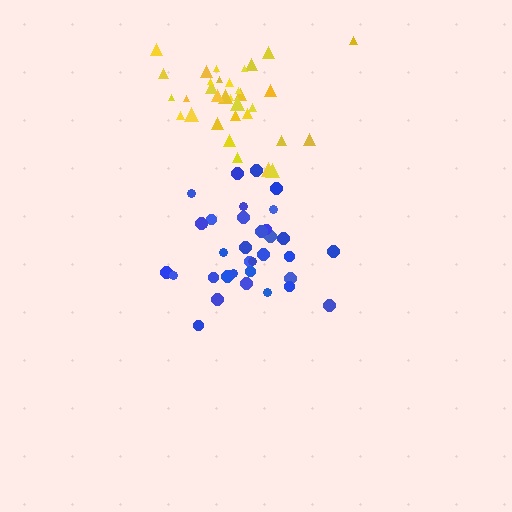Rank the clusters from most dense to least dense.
blue, yellow.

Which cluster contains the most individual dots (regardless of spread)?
Blue (34).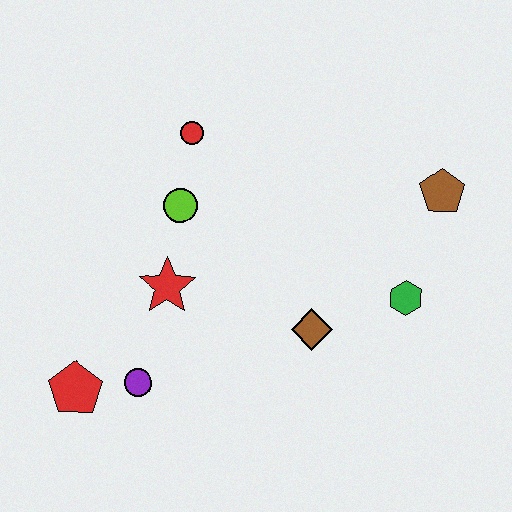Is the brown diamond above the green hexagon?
No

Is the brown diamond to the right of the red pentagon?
Yes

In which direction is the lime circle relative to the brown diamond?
The lime circle is to the left of the brown diamond.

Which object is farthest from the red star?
The brown pentagon is farthest from the red star.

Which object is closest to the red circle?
The lime circle is closest to the red circle.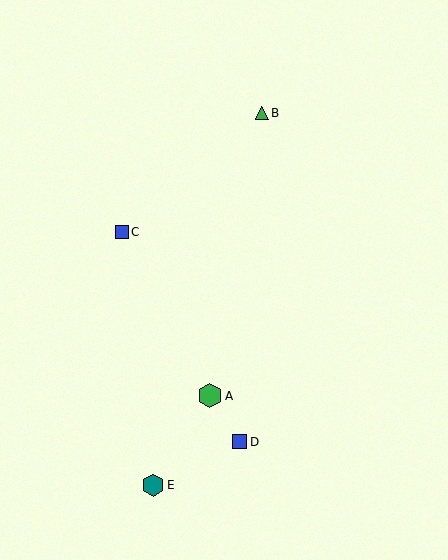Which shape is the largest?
The green hexagon (labeled A) is the largest.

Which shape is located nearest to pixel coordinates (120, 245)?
The blue square (labeled C) at (122, 232) is nearest to that location.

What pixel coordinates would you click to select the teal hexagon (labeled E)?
Click at (153, 485) to select the teal hexagon E.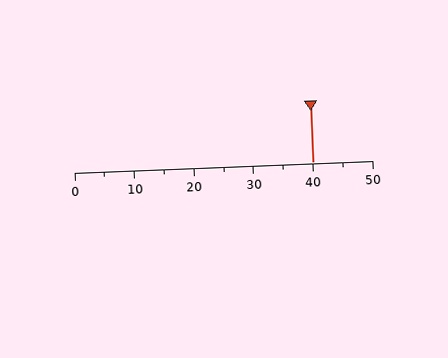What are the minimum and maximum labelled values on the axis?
The axis runs from 0 to 50.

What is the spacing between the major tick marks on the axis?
The major ticks are spaced 10 apart.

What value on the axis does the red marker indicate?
The marker indicates approximately 40.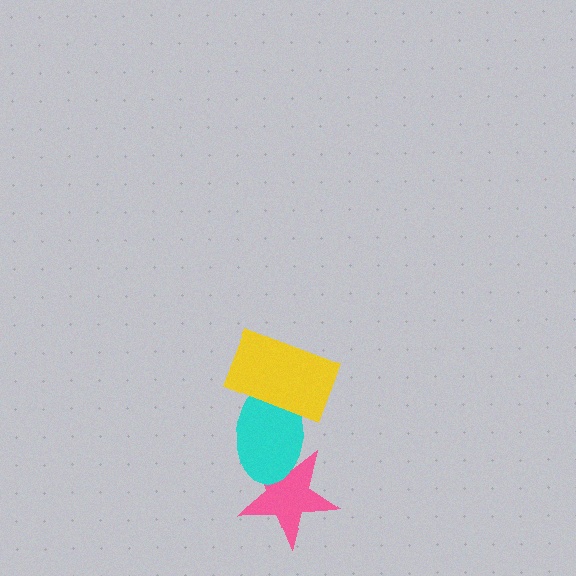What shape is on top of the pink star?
The cyan ellipse is on top of the pink star.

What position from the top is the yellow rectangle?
The yellow rectangle is 1st from the top.